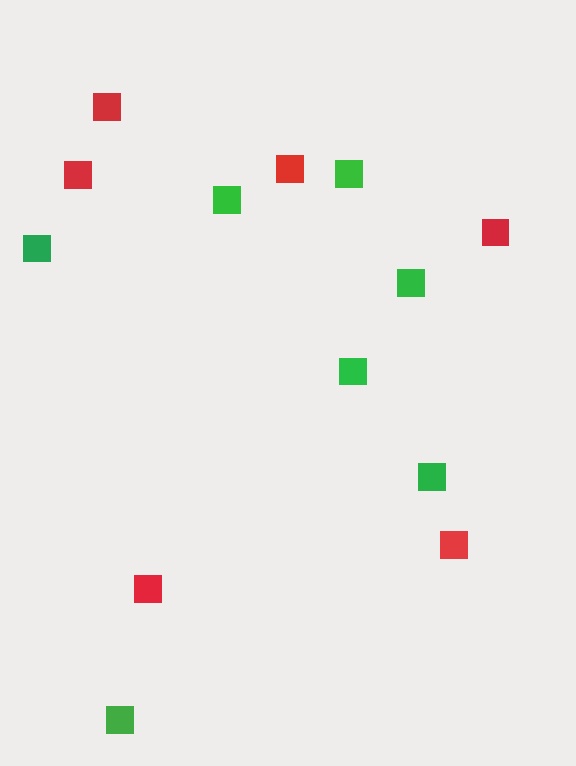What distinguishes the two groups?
There are 2 groups: one group of red squares (6) and one group of green squares (7).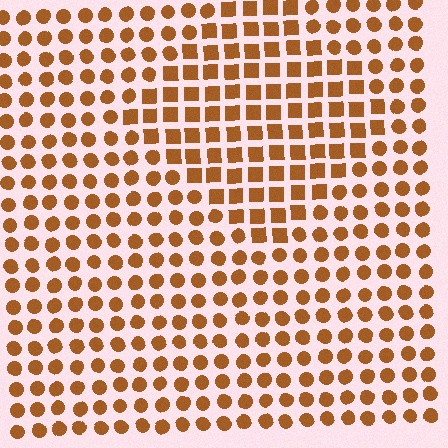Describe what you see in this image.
The image is filled with small brown elements arranged in a uniform grid. A diamond-shaped region contains squares, while the surrounding area contains circles. The boundary is defined purely by the change in element shape.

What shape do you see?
I see a diamond.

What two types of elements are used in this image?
The image uses squares inside the diamond region and circles outside it.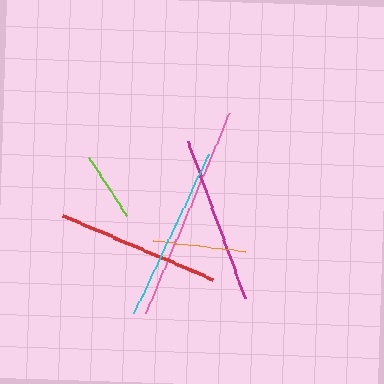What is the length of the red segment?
The red segment is approximately 163 pixels long.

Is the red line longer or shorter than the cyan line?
The cyan line is longer than the red line.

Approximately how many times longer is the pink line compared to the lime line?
The pink line is approximately 3.1 times the length of the lime line.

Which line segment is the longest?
The pink line is the longest at approximately 216 pixels.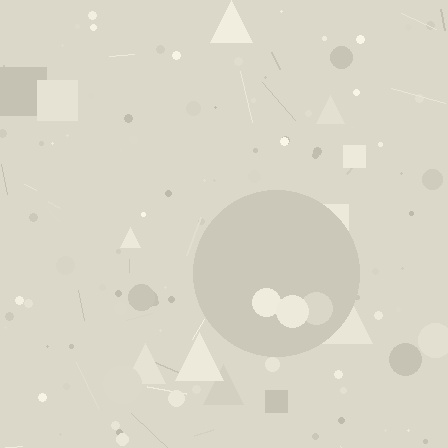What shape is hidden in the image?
A circle is hidden in the image.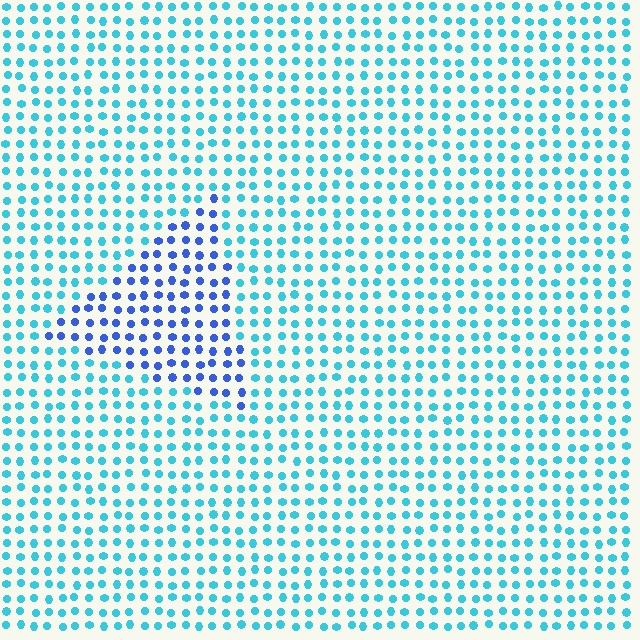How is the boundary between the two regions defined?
The boundary is defined purely by a slight shift in hue (about 40 degrees). Spacing, size, and orientation are identical on both sides.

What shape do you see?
I see a triangle.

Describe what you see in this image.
The image is filled with small cyan elements in a uniform arrangement. A triangle-shaped region is visible where the elements are tinted to a slightly different hue, forming a subtle color boundary.